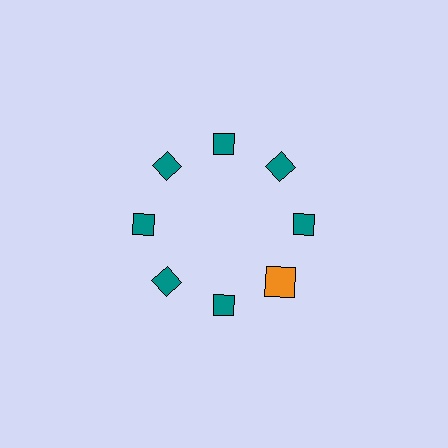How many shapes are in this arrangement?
There are 8 shapes arranged in a ring pattern.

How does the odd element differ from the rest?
It differs in both color (orange instead of teal) and shape (square instead of diamond).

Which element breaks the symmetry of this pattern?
The orange square at roughly the 4 o'clock position breaks the symmetry. All other shapes are teal diamonds.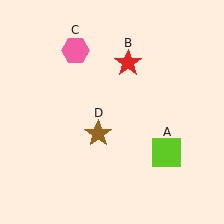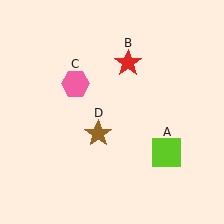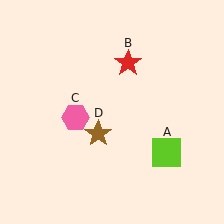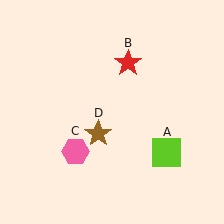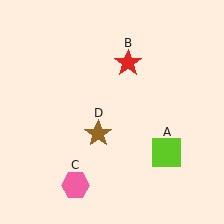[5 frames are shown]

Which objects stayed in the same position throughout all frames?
Lime square (object A) and red star (object B) and brown star (object D) remained stationary.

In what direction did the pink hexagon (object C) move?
The pink hexagon (object C) moved down.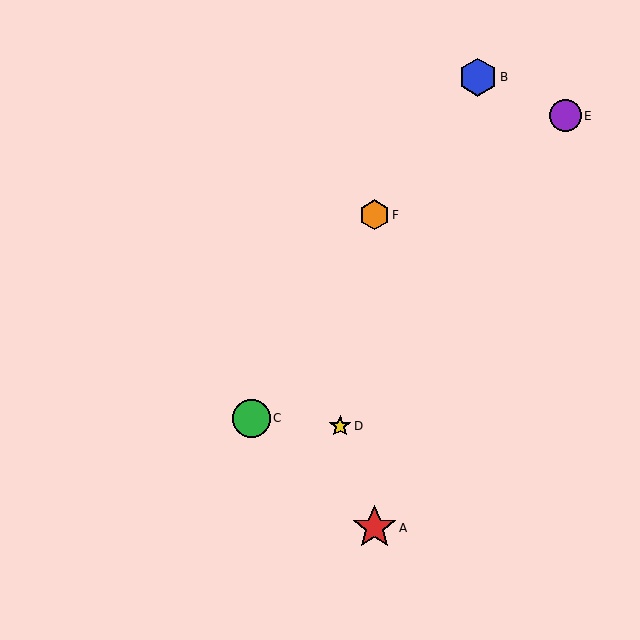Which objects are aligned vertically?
Objects A, F are aligned vertically.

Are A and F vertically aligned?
Yes, both are at x≈374.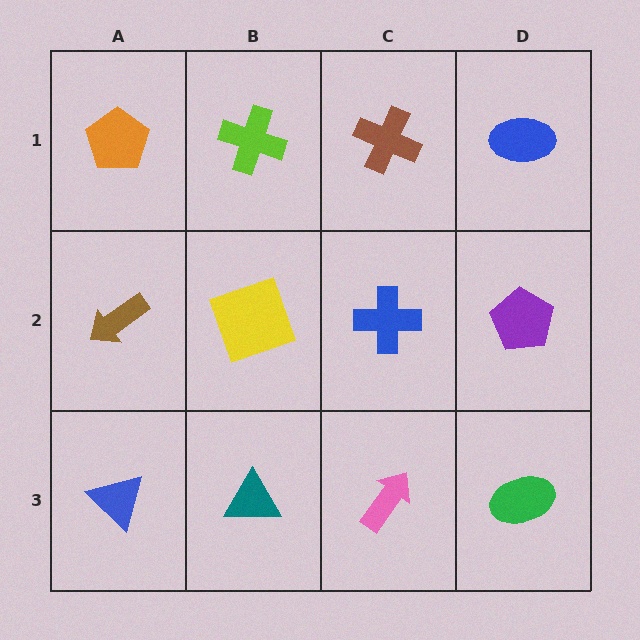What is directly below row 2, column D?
A green ellipse.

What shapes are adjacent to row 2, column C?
A brown cross (row 1, column C), a pink arrow (row 3, column C), a yellow square (row 2, column B), a purple pentagon (row 2, column D).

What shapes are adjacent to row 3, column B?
A yellow square (row 2, column B), a blue triangle (row 3, column A), a pink arrow (row 3, column C).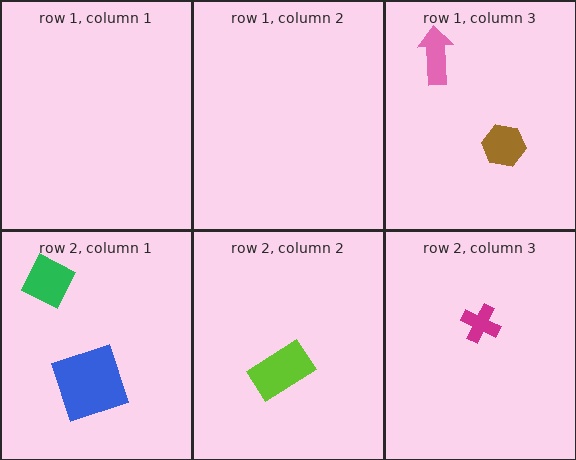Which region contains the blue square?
The row 2, column 1 region.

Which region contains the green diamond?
The row 2, column 1 region.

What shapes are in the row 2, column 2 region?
The lime rectangle.